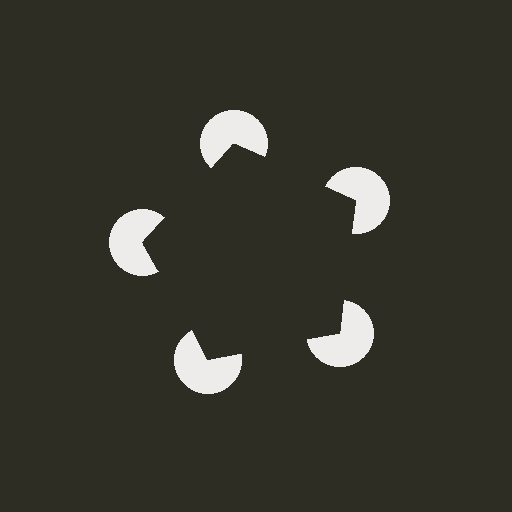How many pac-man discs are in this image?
There are 5 — one at each vertex of the illusory pentagon.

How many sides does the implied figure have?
5 sides.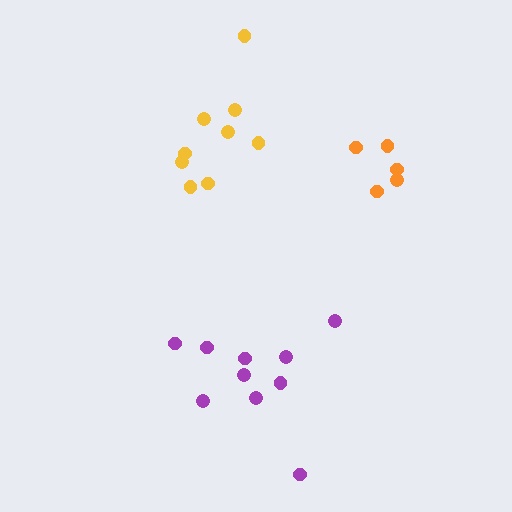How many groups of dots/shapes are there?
There are 3 groups.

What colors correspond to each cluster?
The clusters are colored: yellow, purple, orange.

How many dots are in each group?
Group 1: 9 dots, Group 2: 10 dots, Group 3: 5 dots (24 total).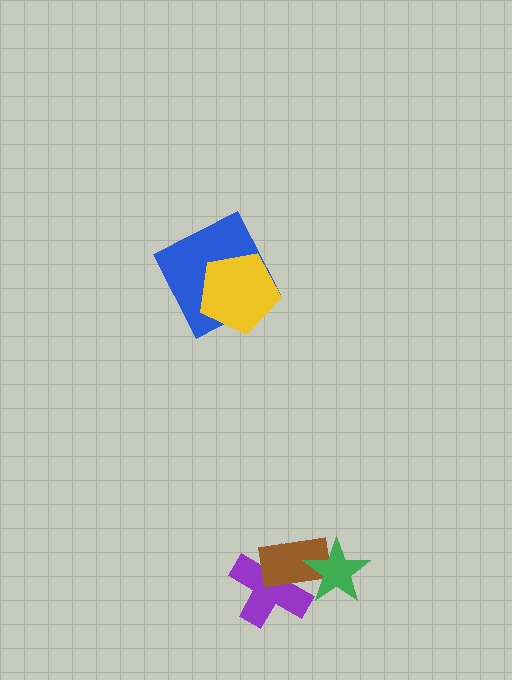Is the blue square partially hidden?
Yes, it is partially covered by another shape.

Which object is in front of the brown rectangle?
The green star is in front of the brown rectangle.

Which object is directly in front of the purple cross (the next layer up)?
The brown rectangle is directly in front of the purple cross.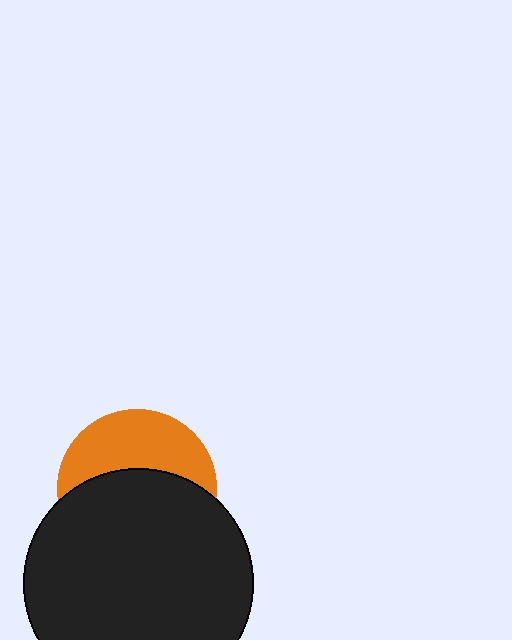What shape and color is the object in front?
The object in front is a black circle.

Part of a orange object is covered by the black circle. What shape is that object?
It is a circle.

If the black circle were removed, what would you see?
You would see the complete orange circle.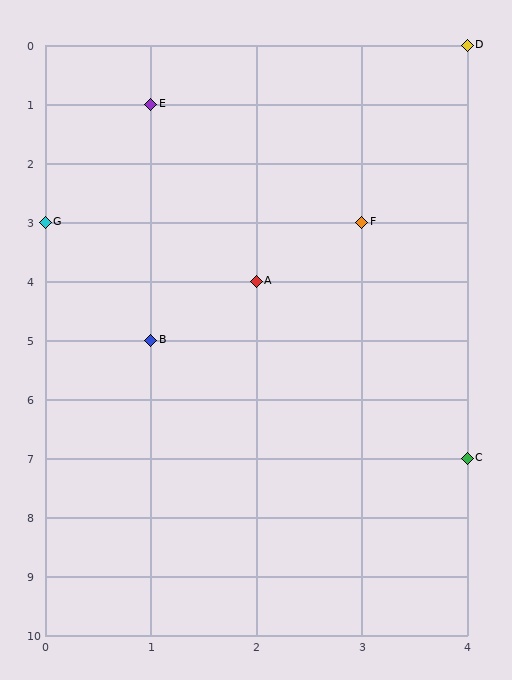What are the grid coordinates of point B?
Point B is at grid coordinates (1, 5).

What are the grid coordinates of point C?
Point C is at grid coordinates (4, 7).